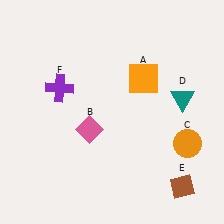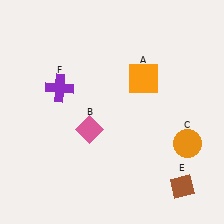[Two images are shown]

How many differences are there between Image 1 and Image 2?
There is 1 difference between the two images.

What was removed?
The teal triangle (D) was removed in Image 2.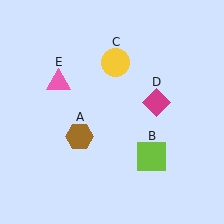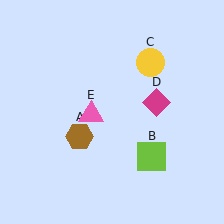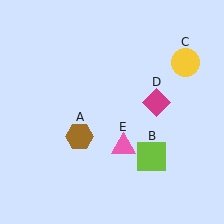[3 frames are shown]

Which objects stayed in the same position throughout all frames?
Brown hexagon (object A) and lime square (object B) and magenta diamond (object D) remained stationary.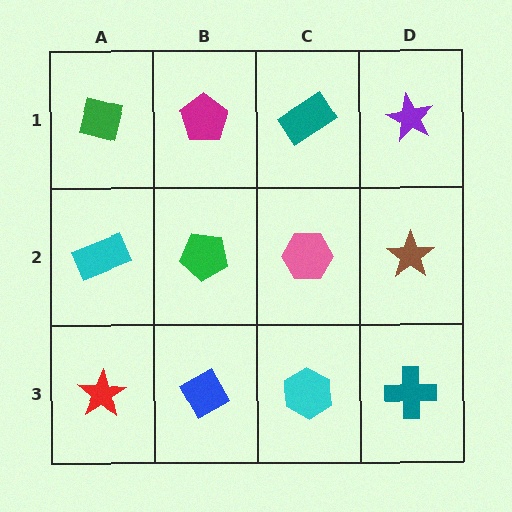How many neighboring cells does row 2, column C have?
4.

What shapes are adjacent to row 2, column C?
A teal rectangle (row 1, column C), a cyan hexagon (row 3, column C), a green pentagon (row 2, column B), a brown star (row 2, column D).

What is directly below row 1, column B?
A green pentagon.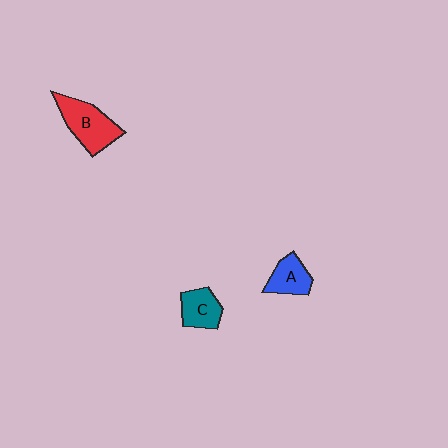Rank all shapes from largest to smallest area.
From largest to smallest: B (red), C (teal), A (blue).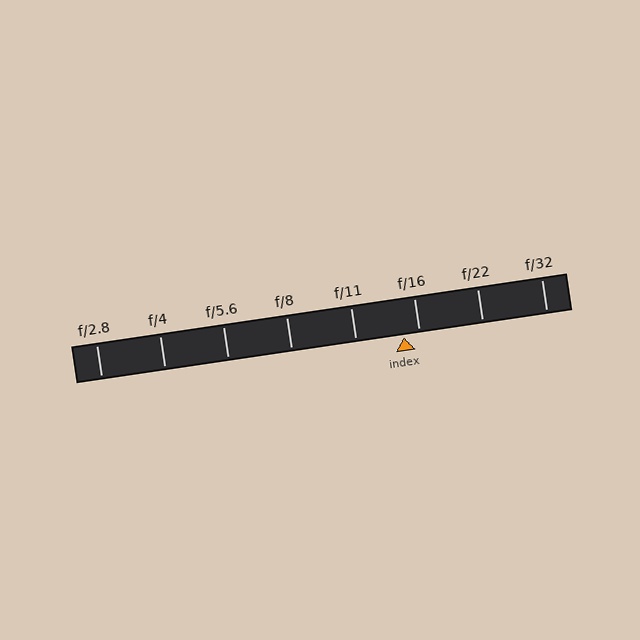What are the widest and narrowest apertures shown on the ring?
The widest aperture shown is f/2.8 and the narrowest is f/32.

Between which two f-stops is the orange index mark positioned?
The index mark is between f/11 and f/16.